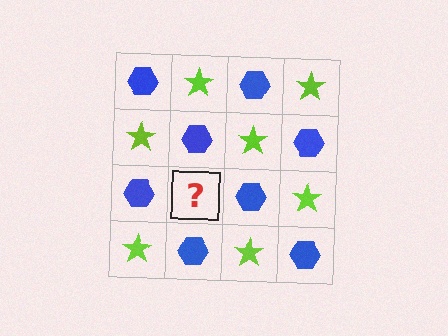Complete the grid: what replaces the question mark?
The question mark should be replaced with a lime star.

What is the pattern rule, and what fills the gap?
The rule is that it alternates blue hexagon and lime star in a checkerboard pattern. The gap should be filled with a lime star.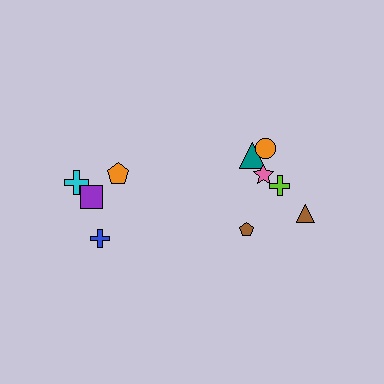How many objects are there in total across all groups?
There are 10 objects.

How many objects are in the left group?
There are 4 objects.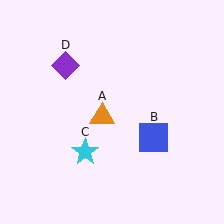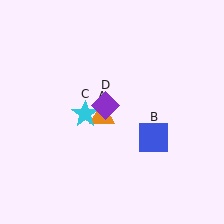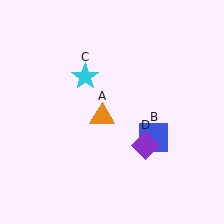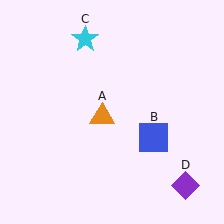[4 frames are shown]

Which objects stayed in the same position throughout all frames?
Orange triangle (object A) and blue square (object B) remained stationary.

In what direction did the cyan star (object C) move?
The cyan star (object C) moved up.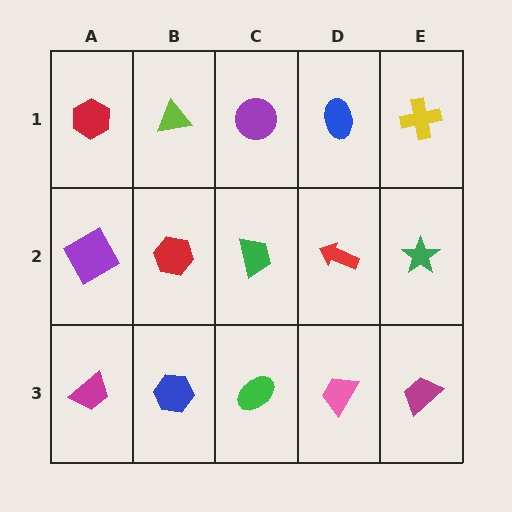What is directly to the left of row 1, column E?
A blue ellipse.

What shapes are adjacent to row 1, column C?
A green trapezoid (row 2, column C), a lime triangle (row 1, column B), a blue ellipse (row 1, column D).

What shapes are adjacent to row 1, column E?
A green star (row 2, column E), a blue ellipse (row 1, column D).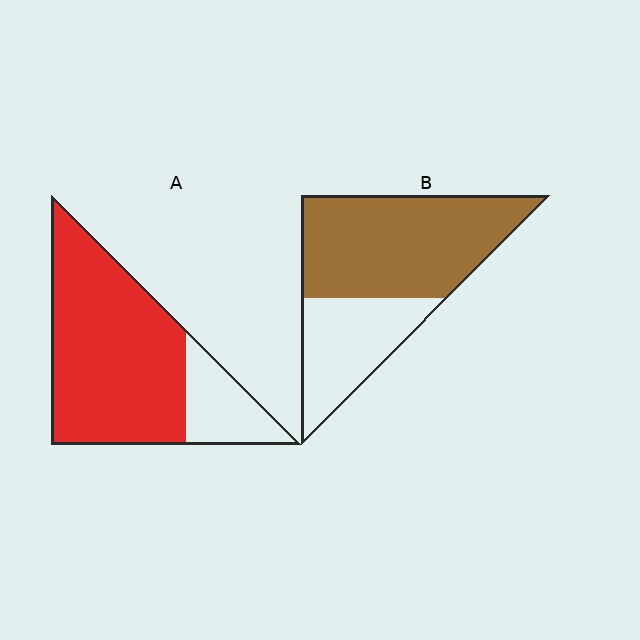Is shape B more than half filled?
Yes.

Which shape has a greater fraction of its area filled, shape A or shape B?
Shape A.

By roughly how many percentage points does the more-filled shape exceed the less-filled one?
By roughly 15 percentage points (A over B).